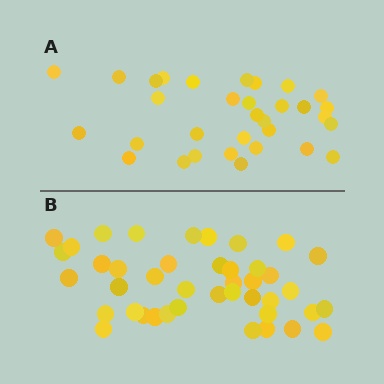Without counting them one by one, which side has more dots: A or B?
Region B (the bottom region) has more dots.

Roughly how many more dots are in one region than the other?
Region B has roughly 10 or so more dots than region A.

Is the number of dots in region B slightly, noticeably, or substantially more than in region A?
Region B has noticeably more, but not dramatically so. The ratio is roughly 1.3 to 1.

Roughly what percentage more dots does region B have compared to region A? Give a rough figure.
About 30% more.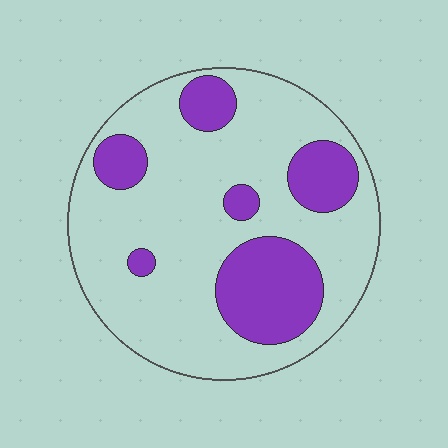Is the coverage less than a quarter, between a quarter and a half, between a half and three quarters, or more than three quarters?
Between a quarter and a half.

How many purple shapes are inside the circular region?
6.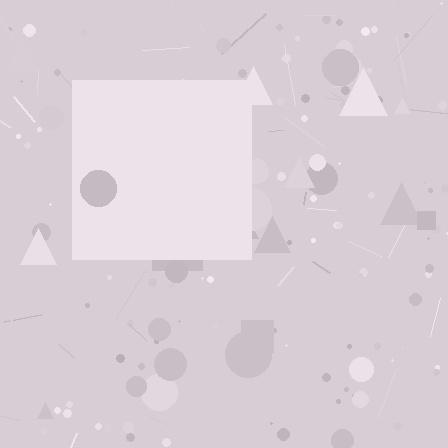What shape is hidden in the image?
A square is hidden in the image.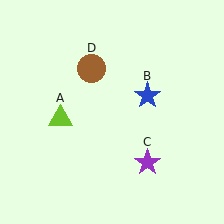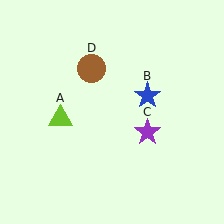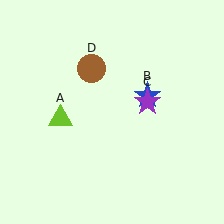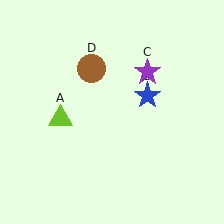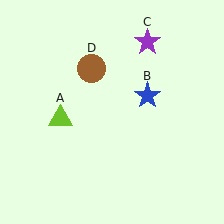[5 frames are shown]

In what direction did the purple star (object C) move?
The purple star (object C) moved up.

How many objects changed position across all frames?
1 object changed position: purple star (object C).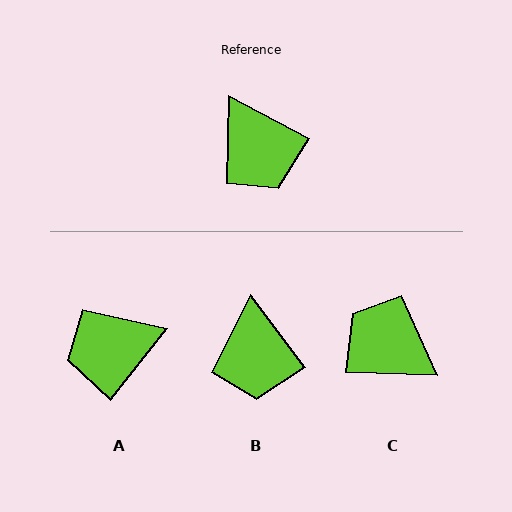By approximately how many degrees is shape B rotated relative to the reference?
Approximately 25 degrees clockwise.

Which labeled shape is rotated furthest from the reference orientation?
C, about 154 degrees away.